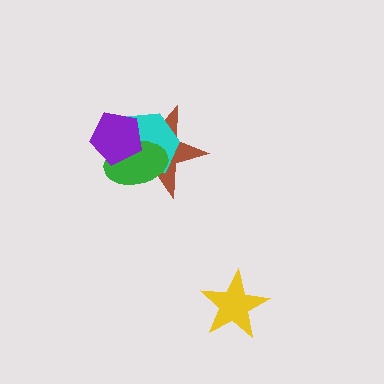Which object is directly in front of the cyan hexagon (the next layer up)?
The green ellipse is directly in front of the cyan hexagon.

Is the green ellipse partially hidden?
Yes, it is partially covered by another shape.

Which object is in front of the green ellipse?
The purple pentagon is in front of the green ellipse.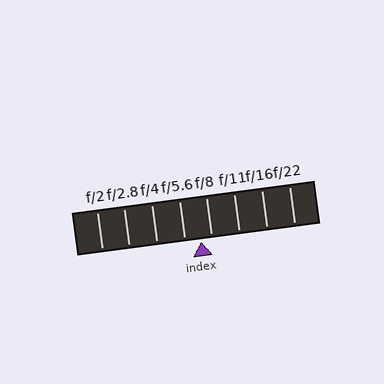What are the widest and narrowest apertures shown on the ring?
The widest aperture shown is f/2 and the narrowest is f/22.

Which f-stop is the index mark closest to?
The index mark is closest to f/8.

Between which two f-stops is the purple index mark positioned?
The index mark is between f/5.6 and f/8.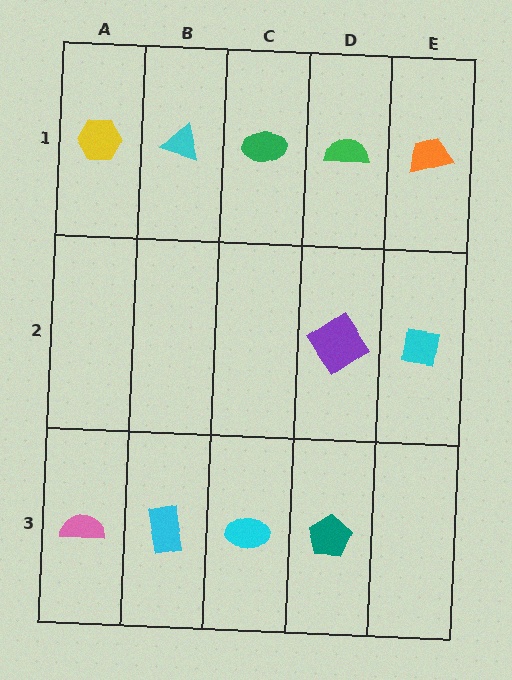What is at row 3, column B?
A cyan rectangle.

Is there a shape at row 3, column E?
No, that cell is empty.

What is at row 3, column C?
A cyan ellipse.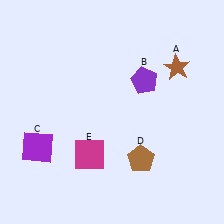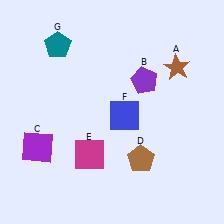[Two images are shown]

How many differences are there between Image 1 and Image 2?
There are 2 differences between the two images.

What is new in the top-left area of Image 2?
A teal pentagon (G) was added in the top-left area of Image 2.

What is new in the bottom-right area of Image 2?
A blue square (F) was added in the bottom-right area of Image 2.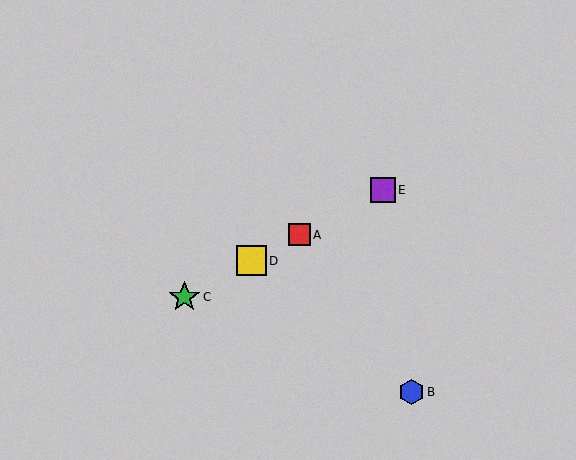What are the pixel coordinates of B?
Object B is at (412, 392).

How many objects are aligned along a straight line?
4 objects (A, C, D, E) are aligned along a straight line.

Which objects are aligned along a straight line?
Objects A, C, D, E are aligned along a straight line.